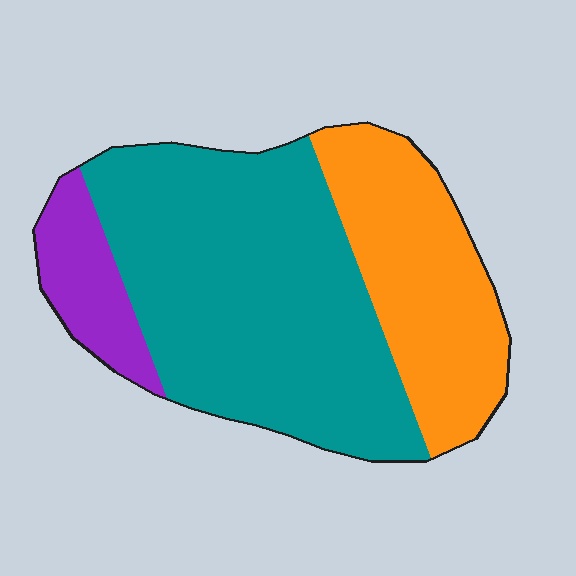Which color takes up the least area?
Purple, at roughly 10%.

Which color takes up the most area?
Teal, at roughly 60%.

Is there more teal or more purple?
Teal.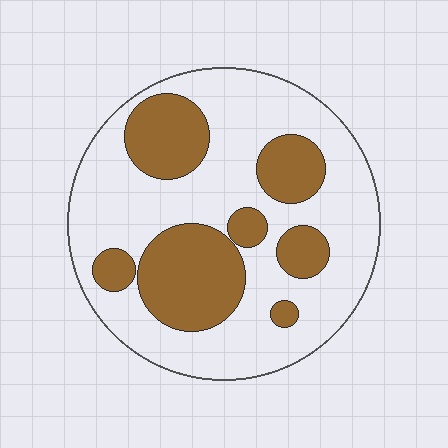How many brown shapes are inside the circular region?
7.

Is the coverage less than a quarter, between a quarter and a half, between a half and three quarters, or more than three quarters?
Between a quarter and a half.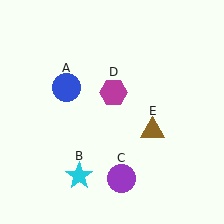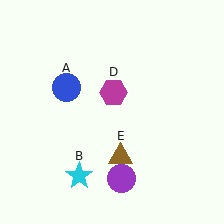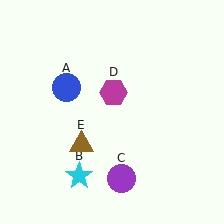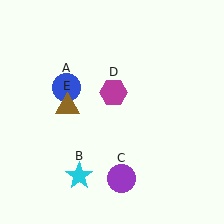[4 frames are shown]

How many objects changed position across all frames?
1 object changed position: brown triangle (object E).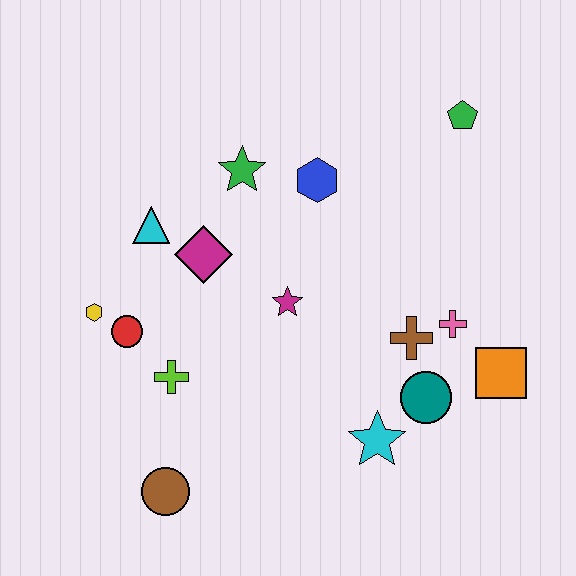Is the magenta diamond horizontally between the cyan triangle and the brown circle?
No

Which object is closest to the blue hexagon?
The green star is closest to the blue hexagon.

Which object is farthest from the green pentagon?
The brown circle is farthest from the green pentagon.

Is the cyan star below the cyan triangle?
Yes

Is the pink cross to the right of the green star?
Yes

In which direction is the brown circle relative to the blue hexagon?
The brown circle is below the blue hexagon.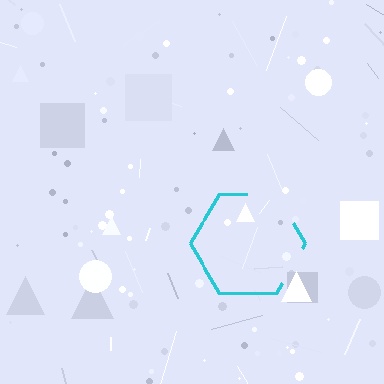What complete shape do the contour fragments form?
The contour fragments form a hexagon.